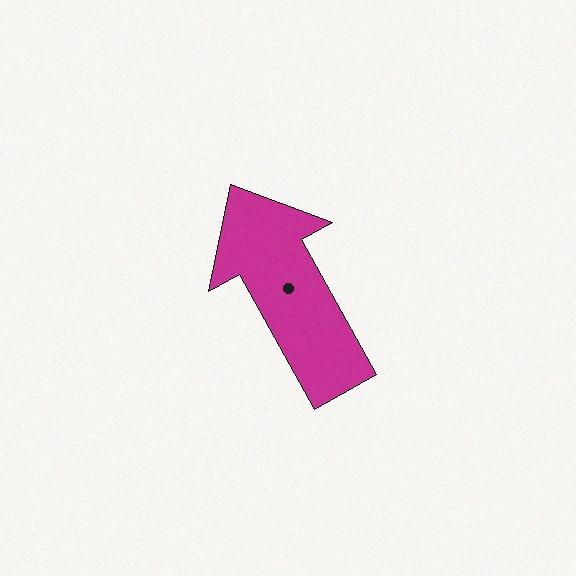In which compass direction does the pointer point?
Northwest.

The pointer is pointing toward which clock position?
Roughly 11 o'clock.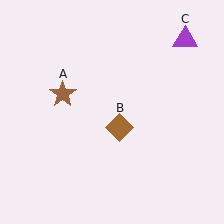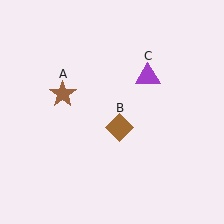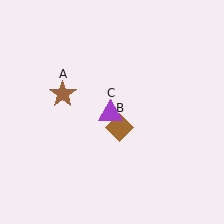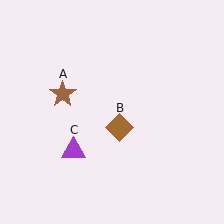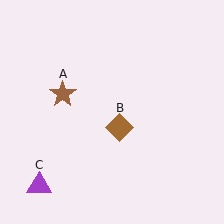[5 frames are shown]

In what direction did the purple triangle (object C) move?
The purple triangle (object C) moved down and to the left.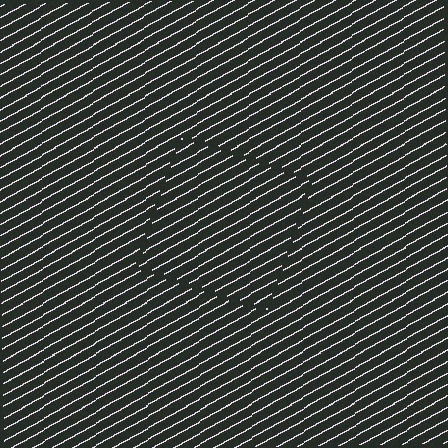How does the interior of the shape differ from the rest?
The interior of the shape contains the same grating, shifted by half a period — the contour is defined by the phase discontinuity where line-ends from the inner and outer gratings abut.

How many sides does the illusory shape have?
4 sides — the line-ends trace a square.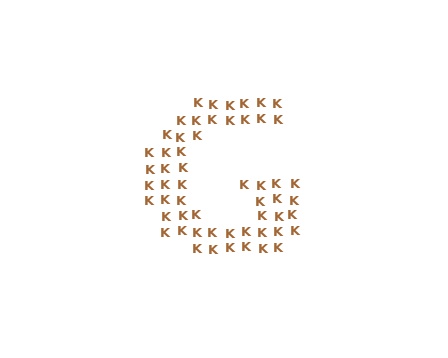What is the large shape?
The large shape is the letter G.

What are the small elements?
The small elements are letter K's.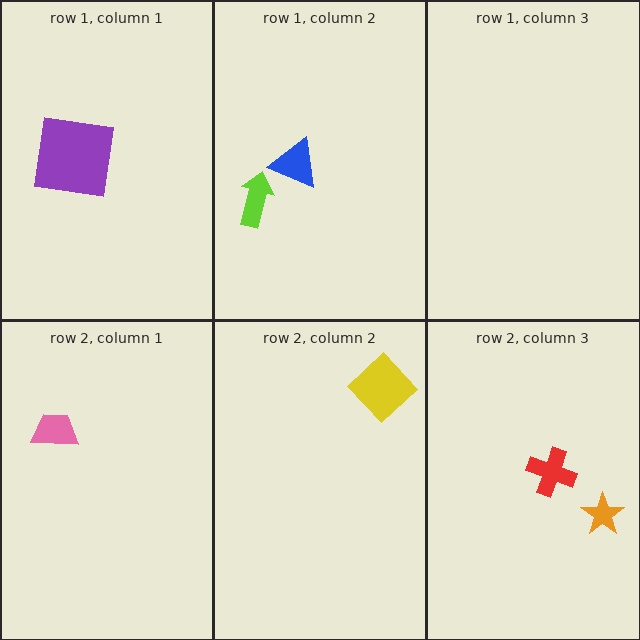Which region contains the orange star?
The row 2, column 3 region.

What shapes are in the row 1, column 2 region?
The blue triangle, the lime arrow.